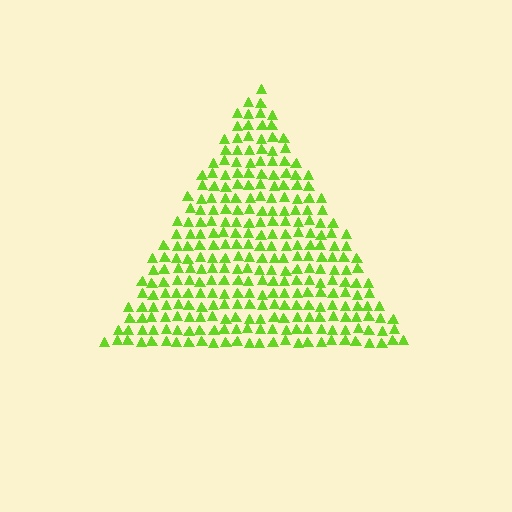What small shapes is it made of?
It is made of small triangles.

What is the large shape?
The large shape is a triangle.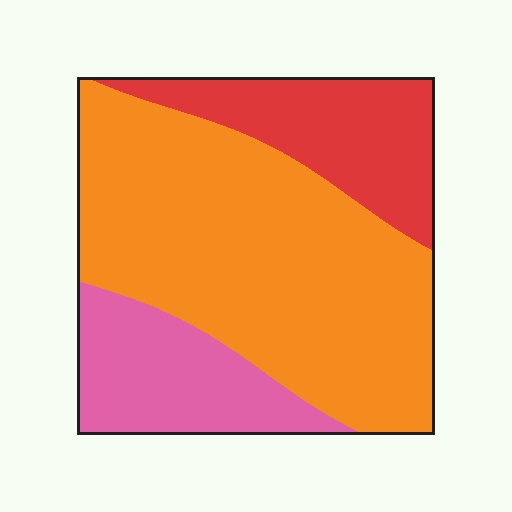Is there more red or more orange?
Orange.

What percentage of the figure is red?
Red takes up less than a quarter of the figure.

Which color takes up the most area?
Orange, at roughly 60%.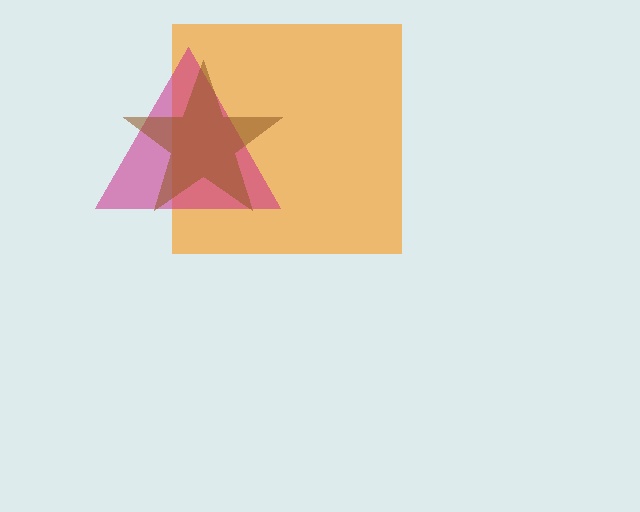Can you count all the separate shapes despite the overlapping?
Yes, there are 3 separate shapes.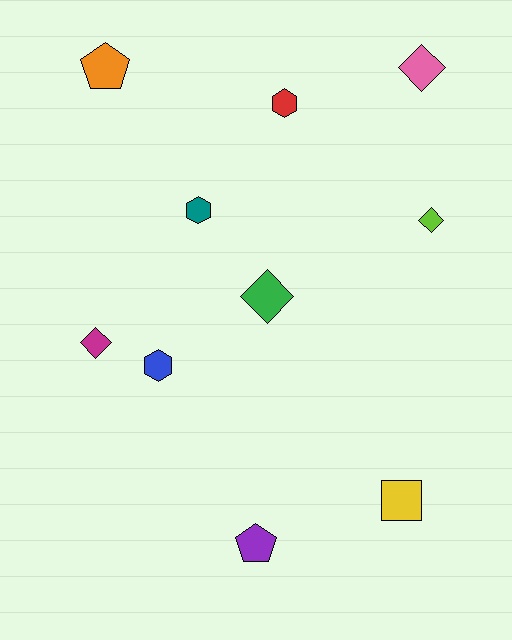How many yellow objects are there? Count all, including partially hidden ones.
There is 1 yellow object.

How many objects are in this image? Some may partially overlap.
There are 10 objects.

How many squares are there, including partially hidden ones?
There is 1 square.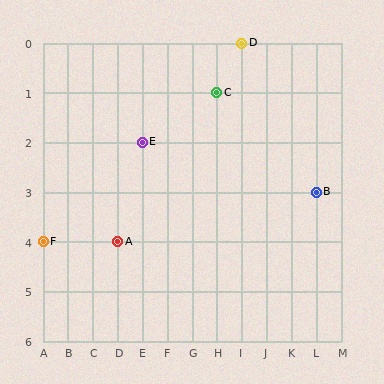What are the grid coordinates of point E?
Point E is at grid coordinates (E, 2).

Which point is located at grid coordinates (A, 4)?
Point F is at (A, 4).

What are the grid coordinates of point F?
Point F is at grid coordinates (A, 4).